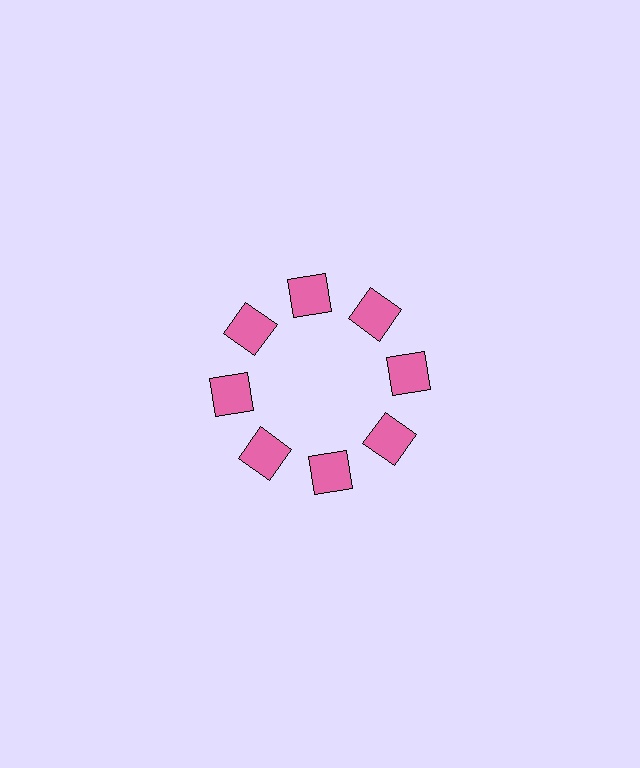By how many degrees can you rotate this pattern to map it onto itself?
The pattern maps onto itself every 45 degrees of rotation.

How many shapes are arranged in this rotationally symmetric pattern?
There are 8 shapes, arranged in 8 groups of 1.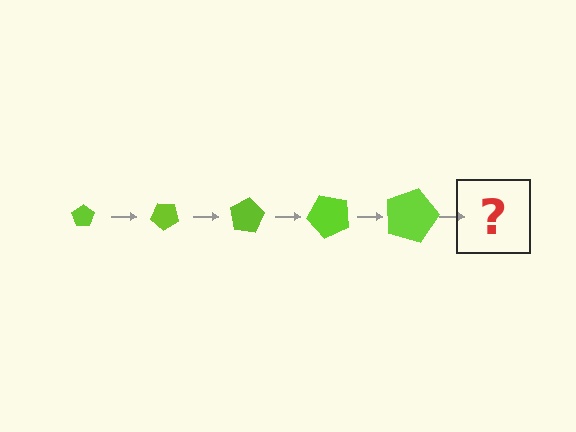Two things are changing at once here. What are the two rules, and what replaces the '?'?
The two rules are that the pentagon grows larger each step and it rotates 40 degrees each step. The '?' should be a pentagon, larger than the previous one and rotated 200 degrees from the start.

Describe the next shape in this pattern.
It should be a pentagon, larger than the previous one and rotated 200 degrees from the start.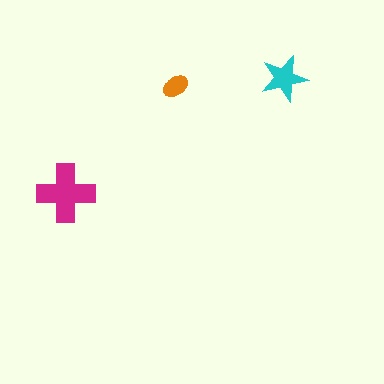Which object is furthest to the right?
The cyan star is rightmost.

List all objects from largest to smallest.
The magenta cross, the cyan star, the orange ellipse.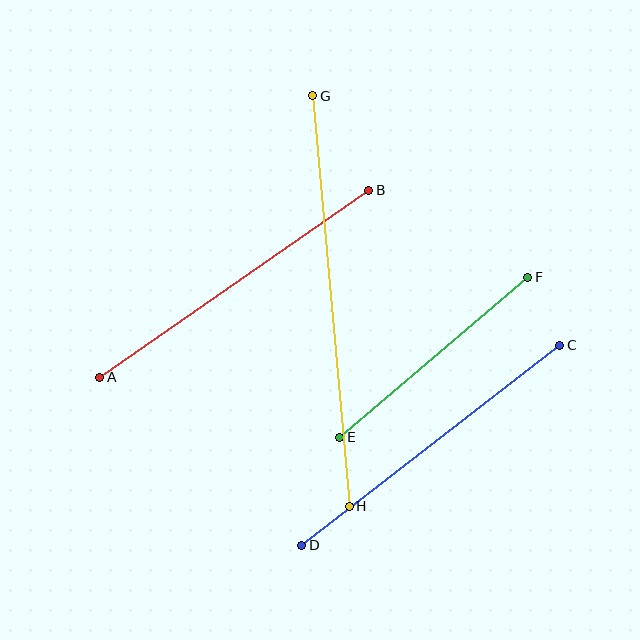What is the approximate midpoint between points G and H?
The midpoint is at approximately (331, 301) pixels.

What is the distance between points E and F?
The distance is approximately 247 pixels.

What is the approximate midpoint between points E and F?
The midpoint is at approximately (434, 357) pixels.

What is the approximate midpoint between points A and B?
The midpoint is at approximately (234, 284) pixels.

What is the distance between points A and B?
The distance is approximately 328 pixels.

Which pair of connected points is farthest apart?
Points G and H are farthest apart.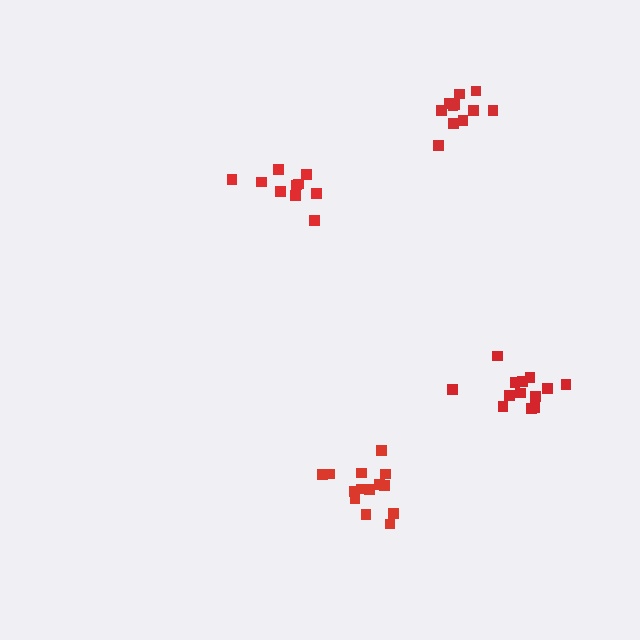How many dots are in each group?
Group 1: 14 dots, Group 2: 10 dots, Group 3: 13 dots, Group 4: 11 dots (48 total).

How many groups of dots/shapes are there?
There are 4 groups.